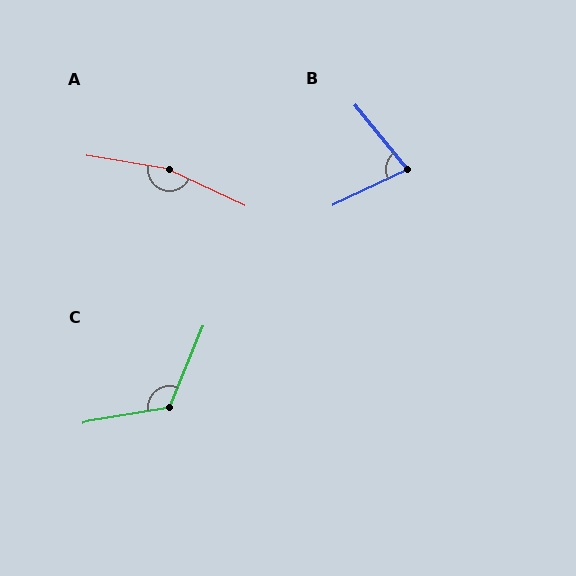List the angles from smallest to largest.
B (76°), C (122°), A (164°).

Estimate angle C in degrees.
Approximately 122 degrees.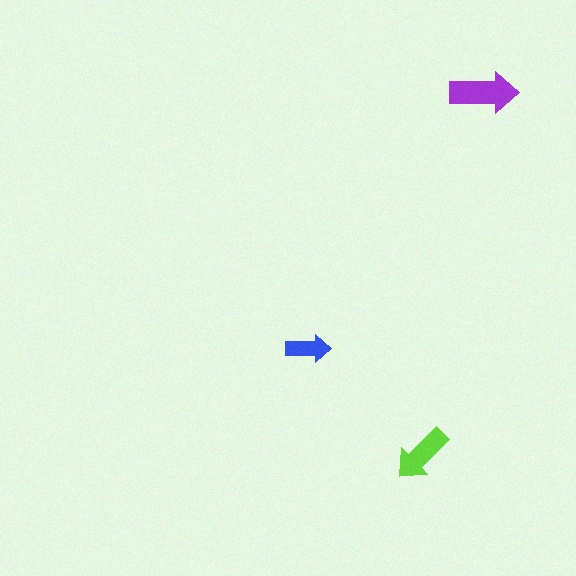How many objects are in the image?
There are 3 objects in the image.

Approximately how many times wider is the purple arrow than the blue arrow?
About 1.5 times wider.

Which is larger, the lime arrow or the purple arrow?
The purple one.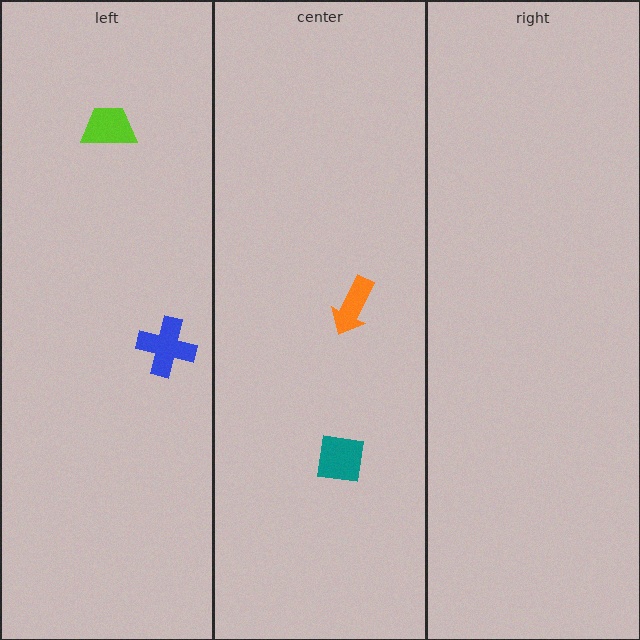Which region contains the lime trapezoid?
The left region.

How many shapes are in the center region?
2.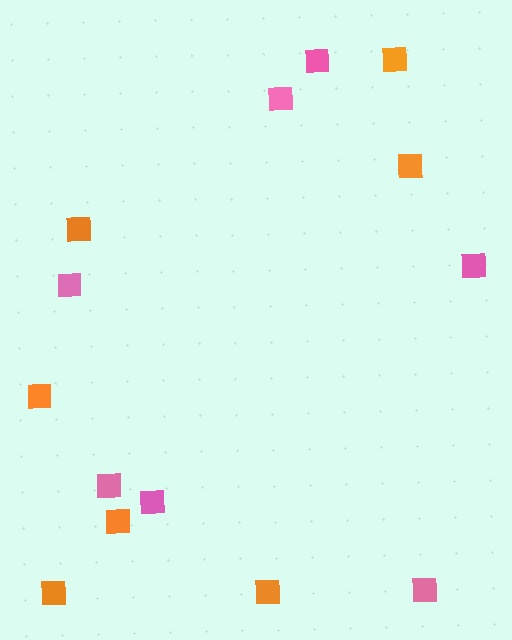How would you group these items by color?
There are 2 groups: one group of orange squares (7) and one group of pink squares (7).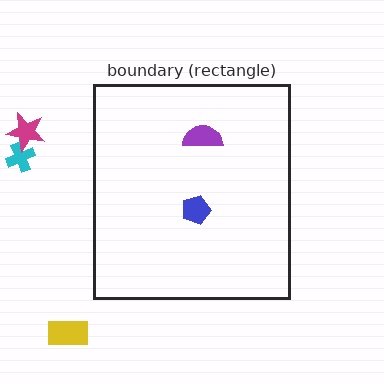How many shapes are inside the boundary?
2 inside, 3 outside.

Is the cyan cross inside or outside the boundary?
Outside.